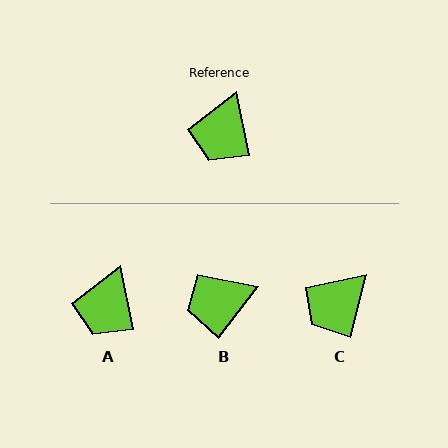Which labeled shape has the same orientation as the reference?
A.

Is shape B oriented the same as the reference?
No, it is off by about 49 degrees.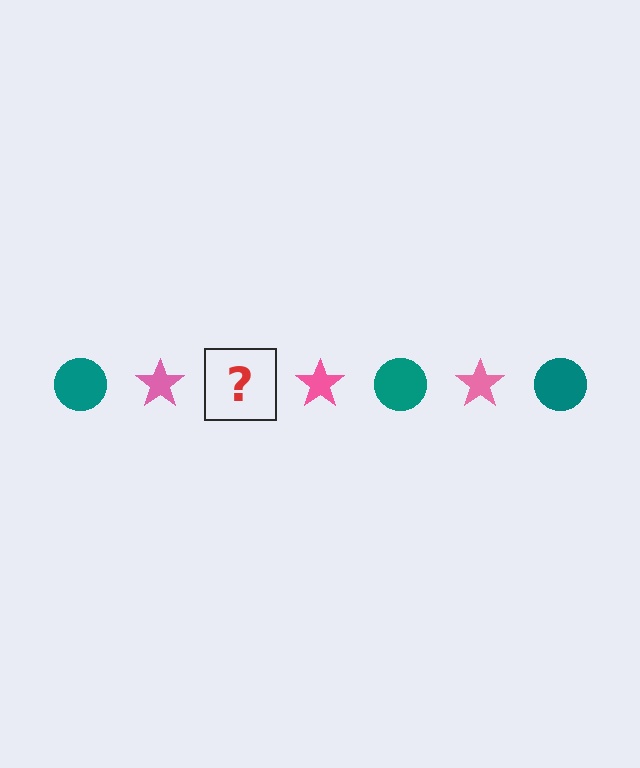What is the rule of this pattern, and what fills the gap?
The rule is that the pattern alternates between teal circle and pink star. The gap should be filled with a teal circle.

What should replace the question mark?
The question mark should be replaced with a teal circle.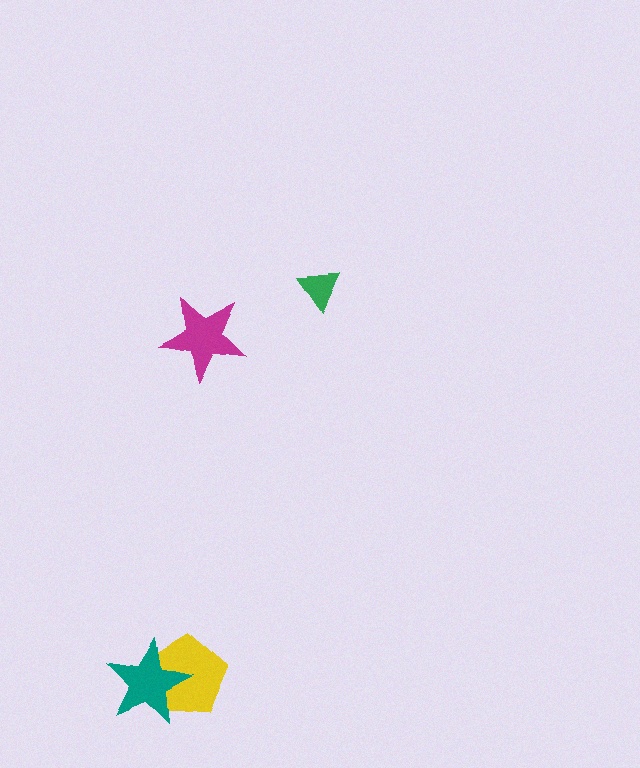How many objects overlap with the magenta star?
0 objects overlap with the magenta star.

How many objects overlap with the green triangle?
0 objects overlap with the green triangle.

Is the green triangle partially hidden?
No, no other shape covers it.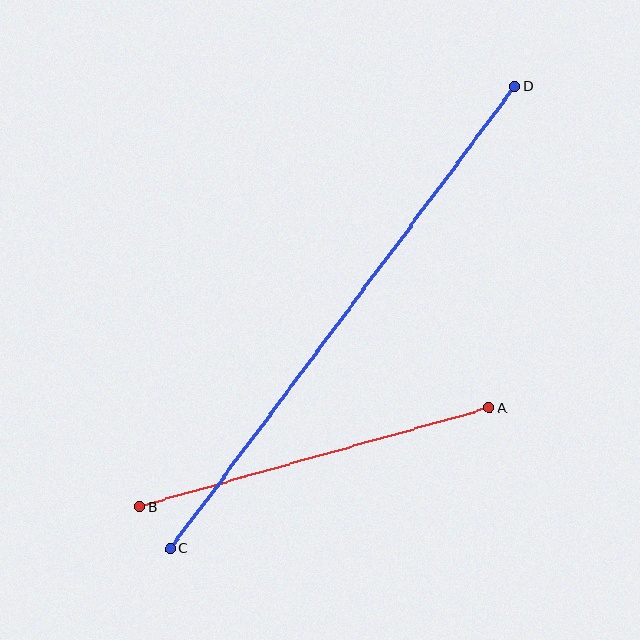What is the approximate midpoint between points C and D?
The midpoint is at approximately (343, 317) pixels.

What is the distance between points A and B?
The distance is approximately 363 pixels.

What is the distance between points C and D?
The distance is approximately 577 pixels.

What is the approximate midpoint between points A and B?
The midpoint is at approximately (314, 457) pixels.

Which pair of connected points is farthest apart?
Points C and D are farthest apart.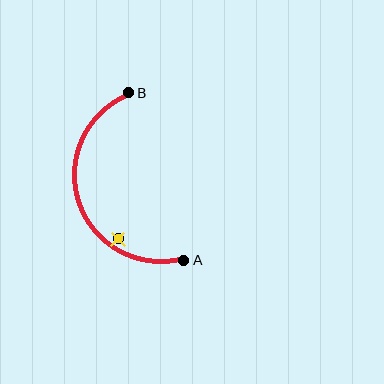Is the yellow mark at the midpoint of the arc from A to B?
No — the yellow mark does not lie on the arc at all. It sits slightly inside the curve.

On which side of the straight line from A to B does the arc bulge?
The arc bulges to the left of the straight line connecting A and B.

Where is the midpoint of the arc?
The arc midpoint is the point on the curve farthest from the straight line joining A and B. It sits to the left of that line.